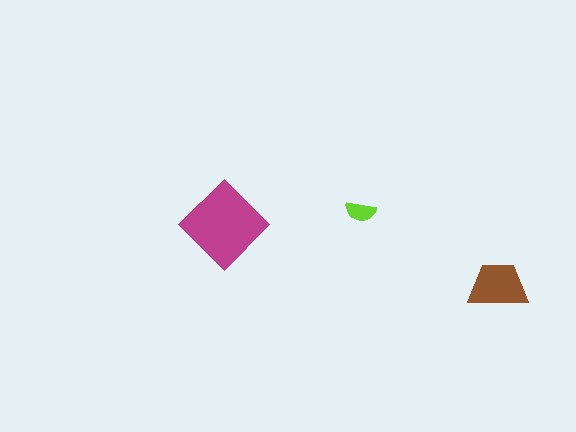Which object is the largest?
The magenta diamond.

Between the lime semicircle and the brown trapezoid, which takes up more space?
The brown trapezoid.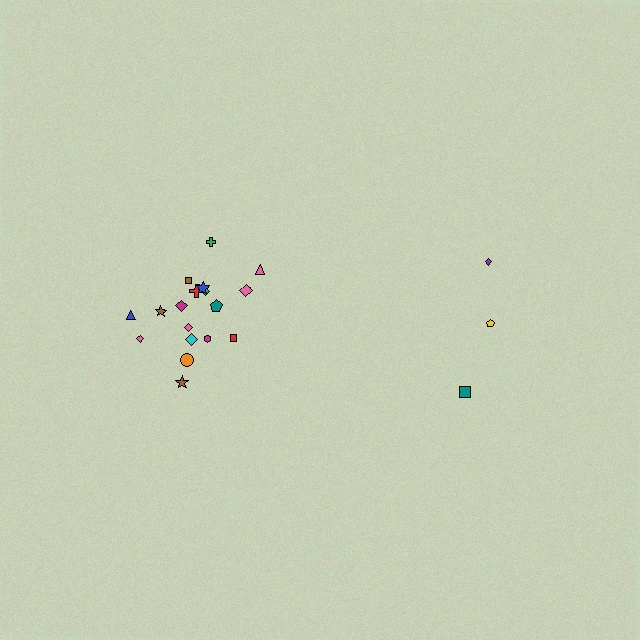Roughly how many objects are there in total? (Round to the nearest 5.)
Roughly 20 objects in total.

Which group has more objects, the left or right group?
The left group.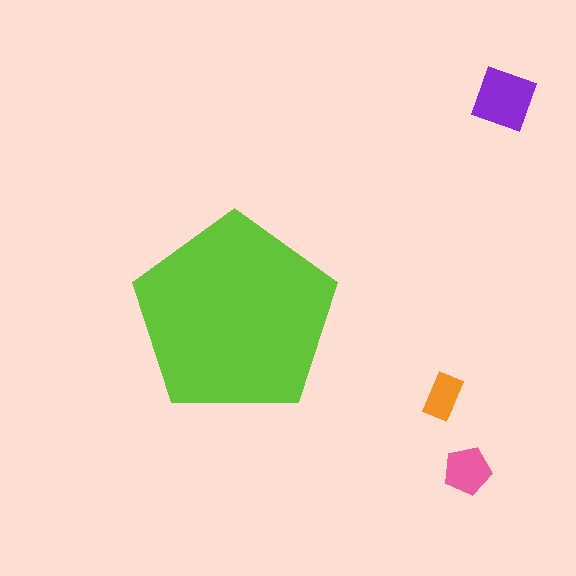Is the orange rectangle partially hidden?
No, the orange rectangle is fully visible.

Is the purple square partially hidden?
No, the purple square is fully visible.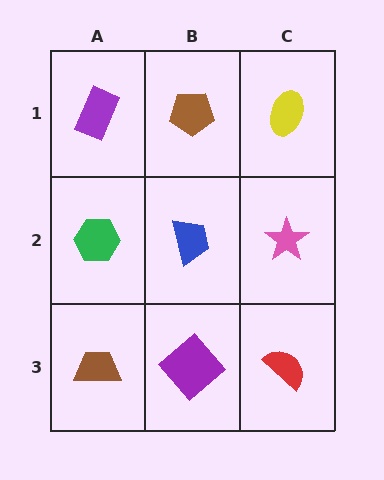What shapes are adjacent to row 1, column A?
A green hexagon (row 2, column A), a brown pentagon (row 1, column B).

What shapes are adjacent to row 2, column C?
A yellow ellipse (row 1, column C), a red semicircle (row 3, column C), a blue trapezoid (row 2, column B).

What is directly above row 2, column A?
A purple rectangle.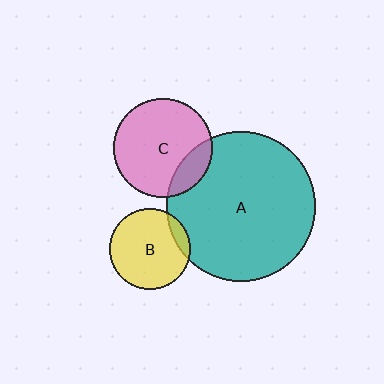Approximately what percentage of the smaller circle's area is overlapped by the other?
Approximately 10%.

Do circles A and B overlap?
Yes.